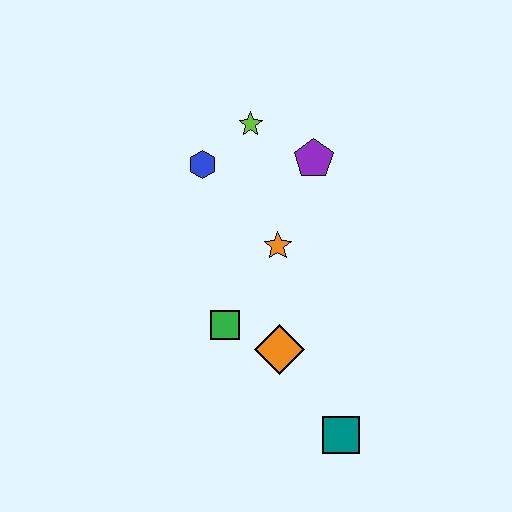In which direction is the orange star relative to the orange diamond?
The orange star is above the orange diamond.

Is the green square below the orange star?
Yes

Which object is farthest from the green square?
The lime star is farthest from the green square.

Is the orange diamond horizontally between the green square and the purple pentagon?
Yes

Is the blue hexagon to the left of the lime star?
Yes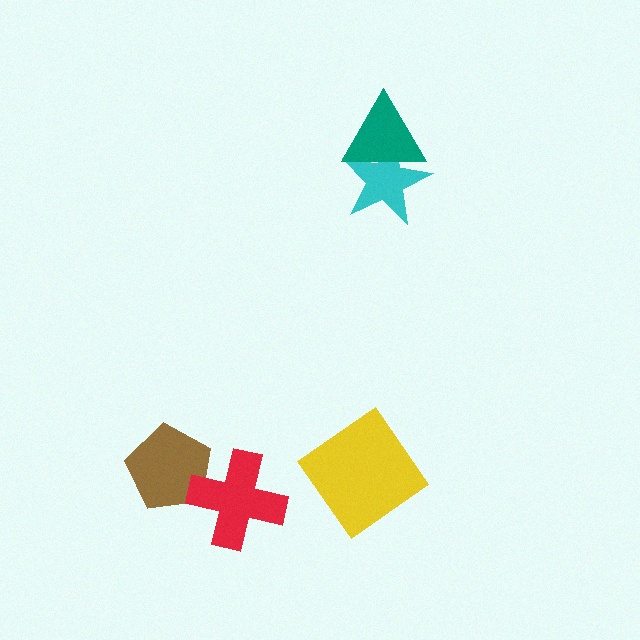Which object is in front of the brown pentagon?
The red cross is in front of the brown pentagon.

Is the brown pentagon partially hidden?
Yes, it is partially covered by another shape.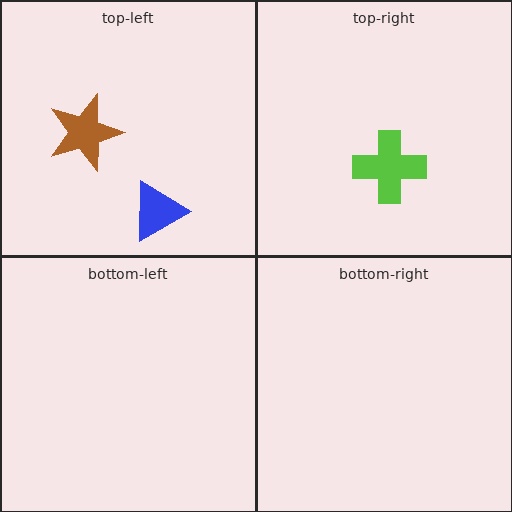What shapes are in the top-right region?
The lime cross.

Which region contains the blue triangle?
The top-left region.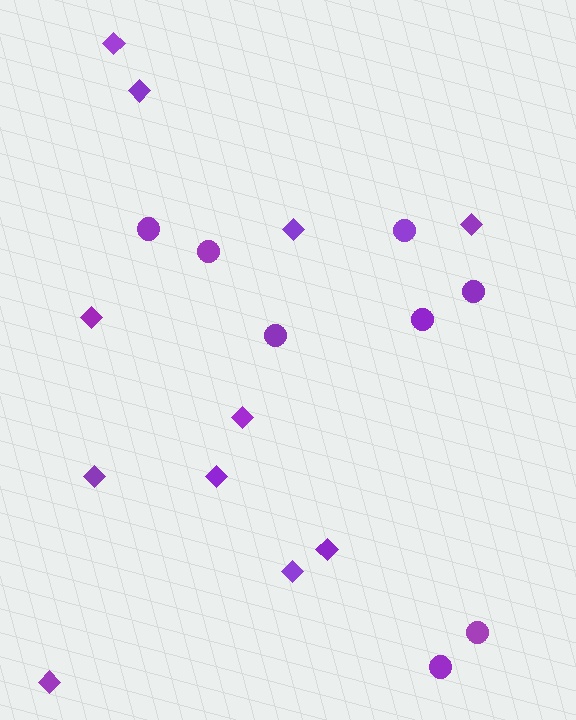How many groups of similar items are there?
There are 2 groups: one group of diamonds (11) and one group of circles (8).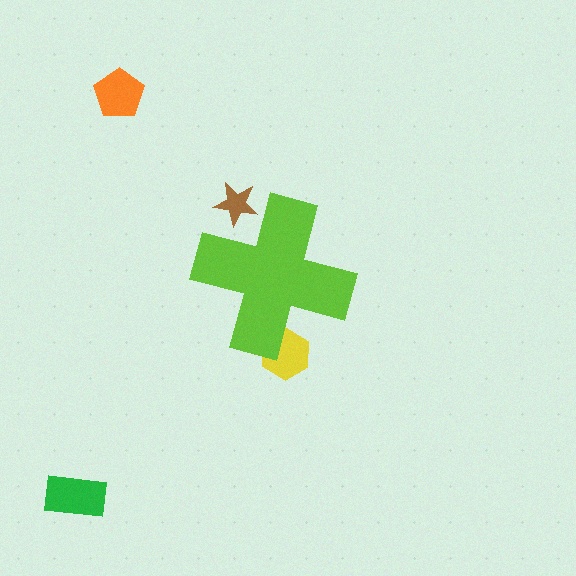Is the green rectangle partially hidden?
No, the green rectangle is fully visible.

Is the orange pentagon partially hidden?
No, the orange pentagon is fully visible.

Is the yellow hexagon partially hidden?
Yes, the yellow hexagon is partially hidden behind the lime cross.